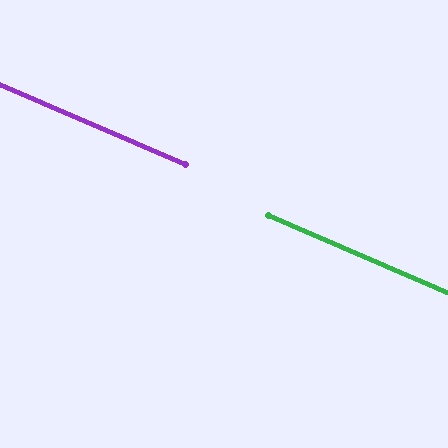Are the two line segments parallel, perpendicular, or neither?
Parallel — their directions differ by only 0.1°.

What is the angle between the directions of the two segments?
Approximately 0 degrees.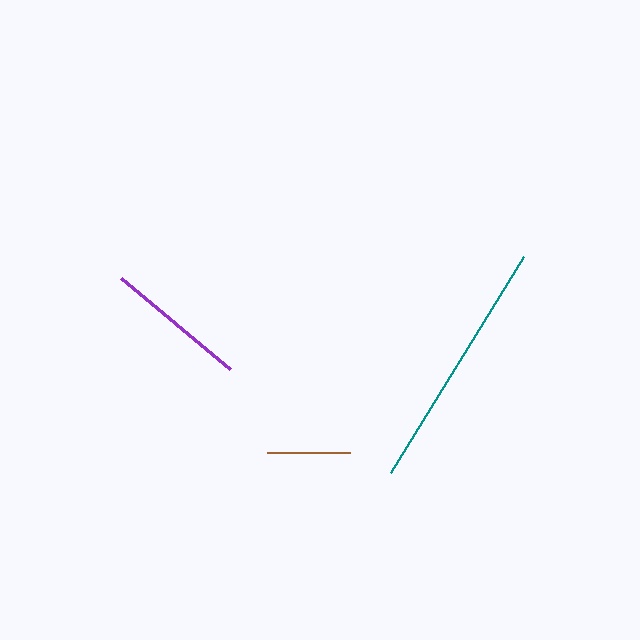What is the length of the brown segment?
The brown segment is approximately 83 pixels long.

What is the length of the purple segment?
The purple segment is approximately 143 pixels long.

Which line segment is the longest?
The teal line is the longest at approximately 253 pixels.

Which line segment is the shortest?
The brown line is the shortest at approximately 83 pixels.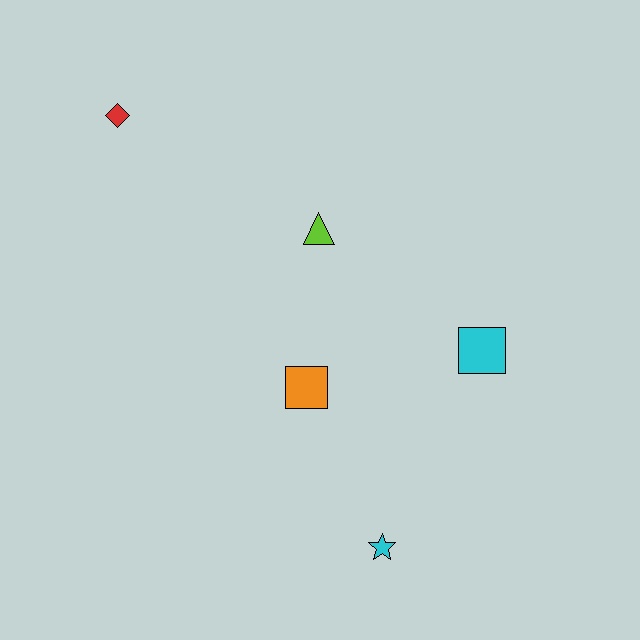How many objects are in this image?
There are 5 objects.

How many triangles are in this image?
There is 1 triangle.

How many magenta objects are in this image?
There are no magenta objects.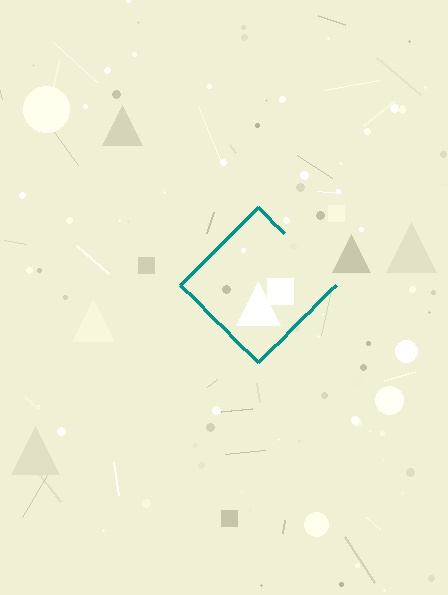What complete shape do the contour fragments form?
The contour fragments form a diamond.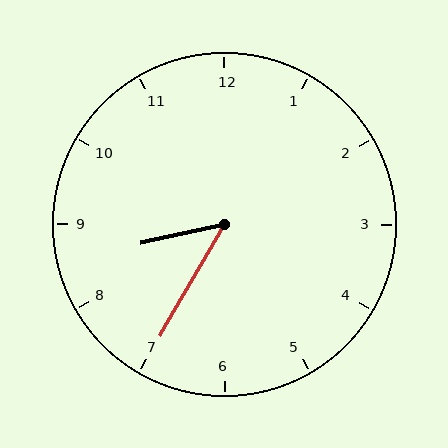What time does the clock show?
8:35.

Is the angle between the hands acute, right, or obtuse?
It is acute.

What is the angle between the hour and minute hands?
Approximately 48 degrees.